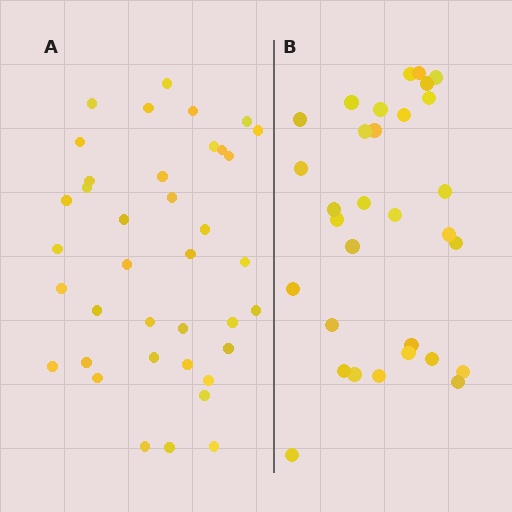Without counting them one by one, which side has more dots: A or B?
Region A (the left region) has more dots.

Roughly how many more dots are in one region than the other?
Region A has roughly 8 or so more dots than region B.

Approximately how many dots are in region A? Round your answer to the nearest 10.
About 40 dots. (The exact count is 38, which rounds to 40.)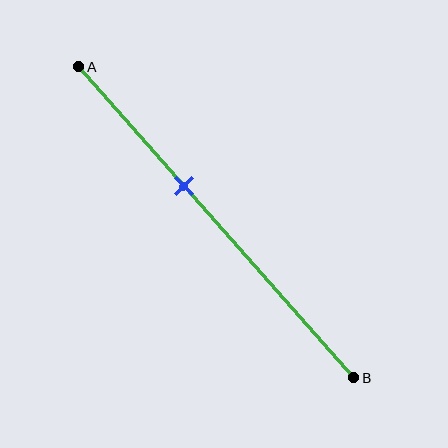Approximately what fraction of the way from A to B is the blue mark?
The blue mark is approximately 40% of the way from A to B.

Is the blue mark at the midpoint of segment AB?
No, the mark is at about 40% from A, not at the 50% midpoint.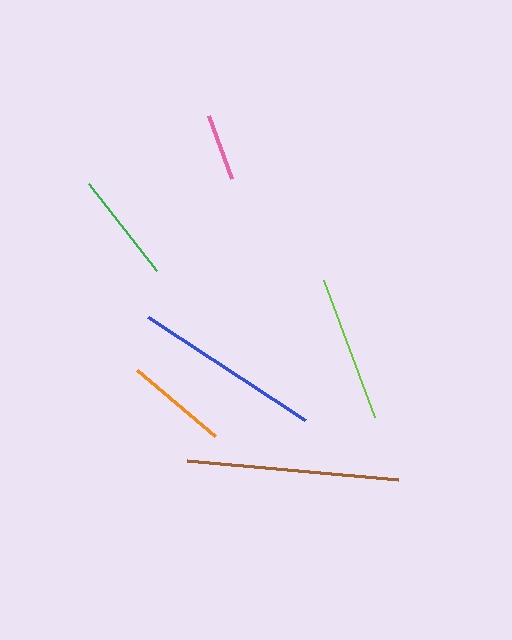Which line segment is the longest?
The brown line is the longest at approximately 212 pixels.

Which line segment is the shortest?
The pink line is the shortest at approximately 67 pixels.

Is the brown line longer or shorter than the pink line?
The brown line is longer than the pink line.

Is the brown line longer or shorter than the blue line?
The brown line is longer than the blue line.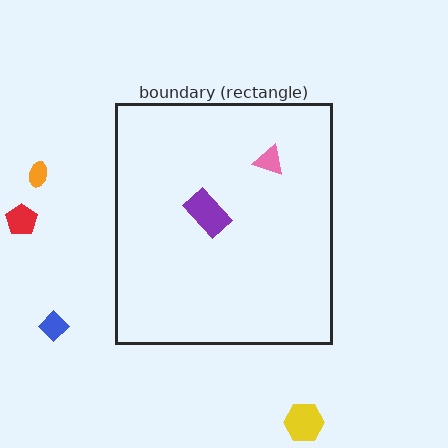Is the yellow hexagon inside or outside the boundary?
Outside.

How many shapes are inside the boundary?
2 inside, 4 outside.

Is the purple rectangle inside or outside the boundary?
Inside.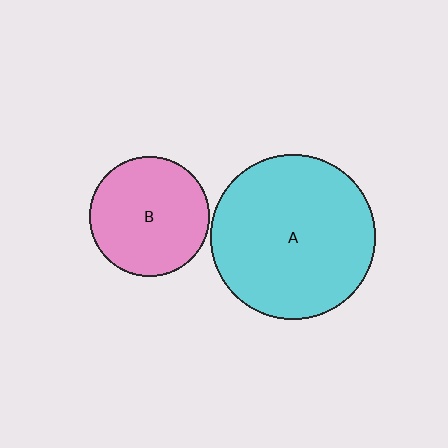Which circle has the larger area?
Circle A (cyan).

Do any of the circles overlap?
No, none of the circles overlap.